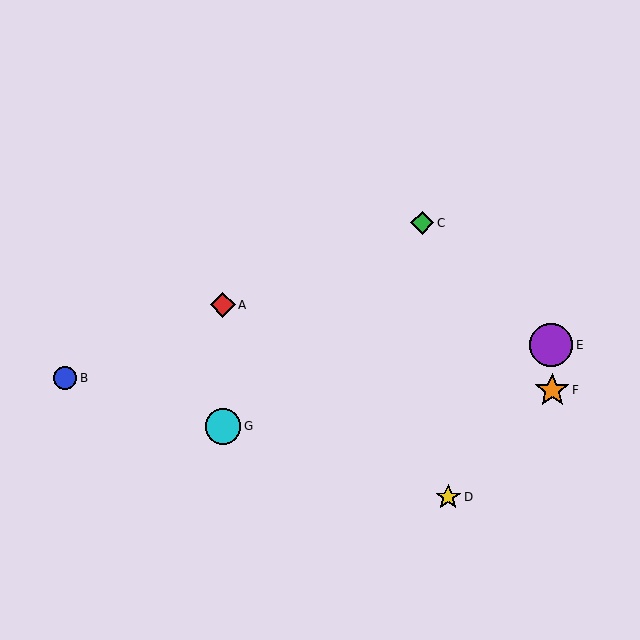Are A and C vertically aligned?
No, A is at x≈223 and C is at x≈422.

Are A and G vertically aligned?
Yes, both are at x≈223.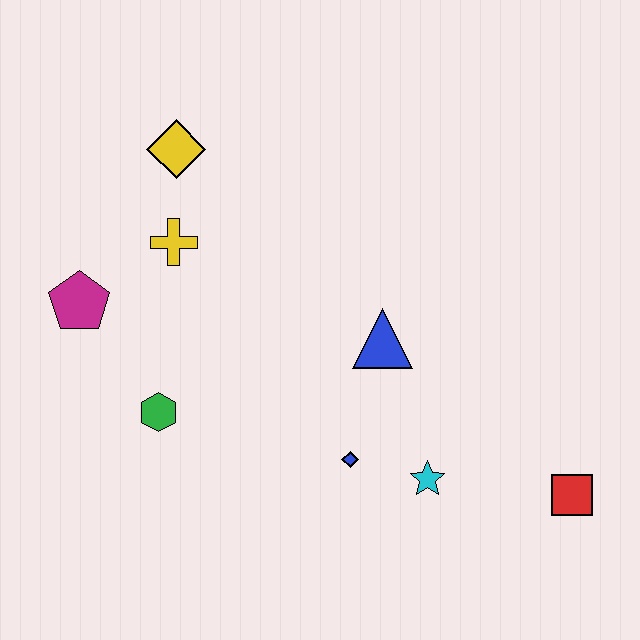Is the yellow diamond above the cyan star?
Yes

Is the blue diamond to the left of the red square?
Yes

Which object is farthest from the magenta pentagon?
The red square is farthest from the magenta pentagon.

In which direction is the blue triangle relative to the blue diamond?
The blue triangle is above the blue diamond.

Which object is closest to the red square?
The cyan star is closest to the red square.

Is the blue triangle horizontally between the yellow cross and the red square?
Yes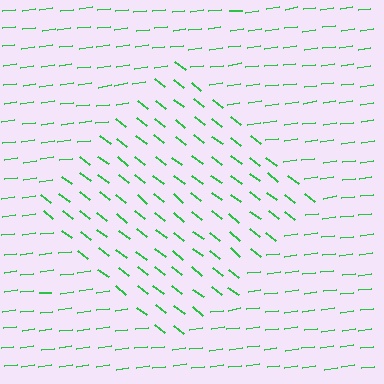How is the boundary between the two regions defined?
The boundary is defined purely by a change in line orientation (approximately 45 degrees difference). All lines are the same color and thickness.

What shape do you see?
I see a diamond.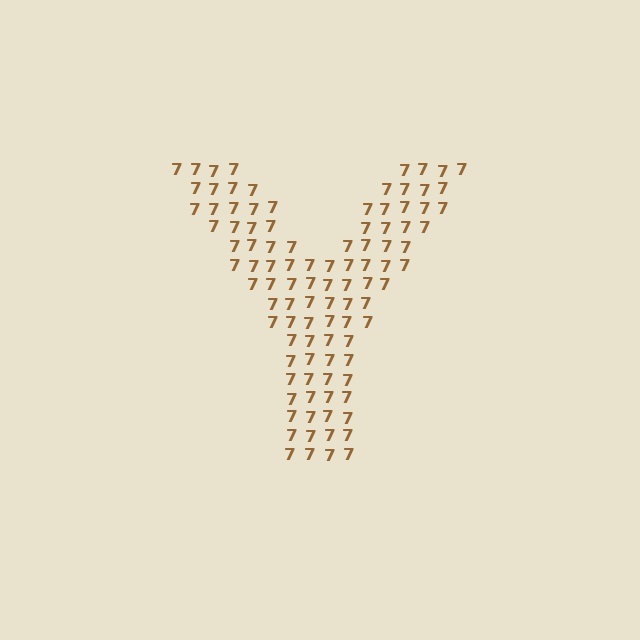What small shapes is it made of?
It is made of small digit 7's.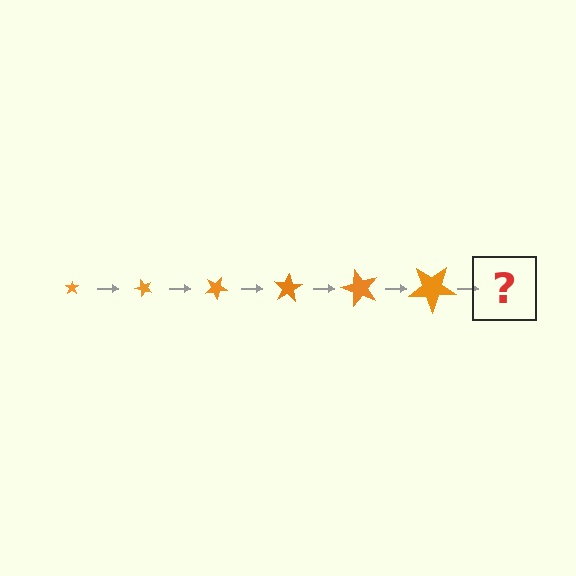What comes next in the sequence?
The next element should be a star, larger than the previous one and rotated 300 degrees from the start.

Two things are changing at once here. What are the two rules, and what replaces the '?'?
The two rules are that the star grows larger each step and it rotates 50 degrees each step. The '?' should be a star, larger than the previous one and rotated 300 degrees from the start.